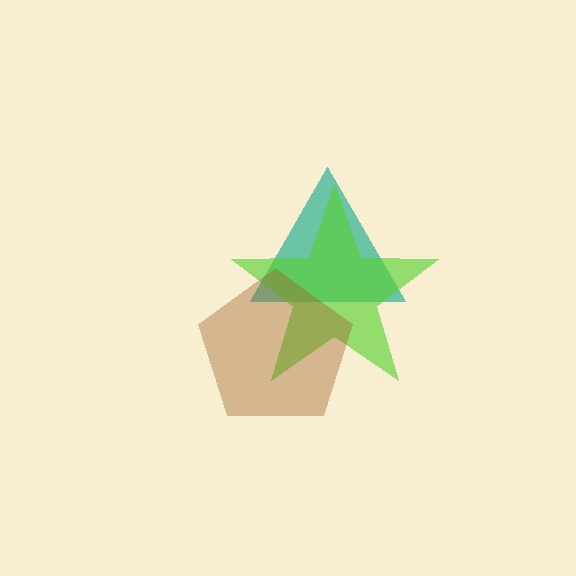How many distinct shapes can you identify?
There are 3 distinct shapes: a teal triangle, a lime star, a brown pentagon.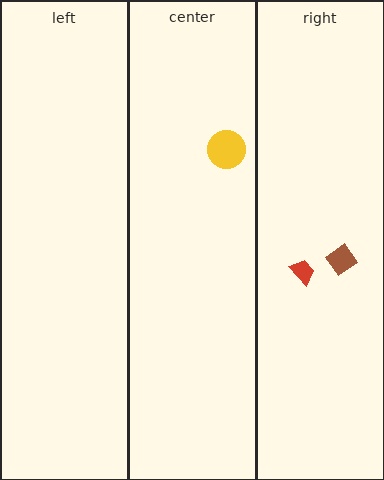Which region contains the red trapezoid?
The right region.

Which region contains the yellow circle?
The center region.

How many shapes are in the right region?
2.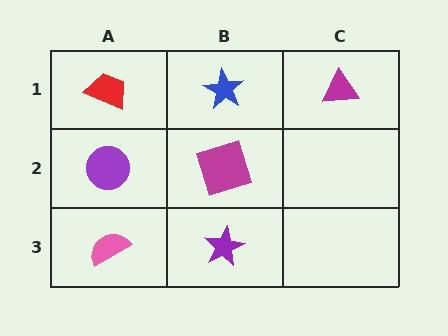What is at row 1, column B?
A blue star.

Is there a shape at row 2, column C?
No, that cell is empty.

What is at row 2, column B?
A magenta square.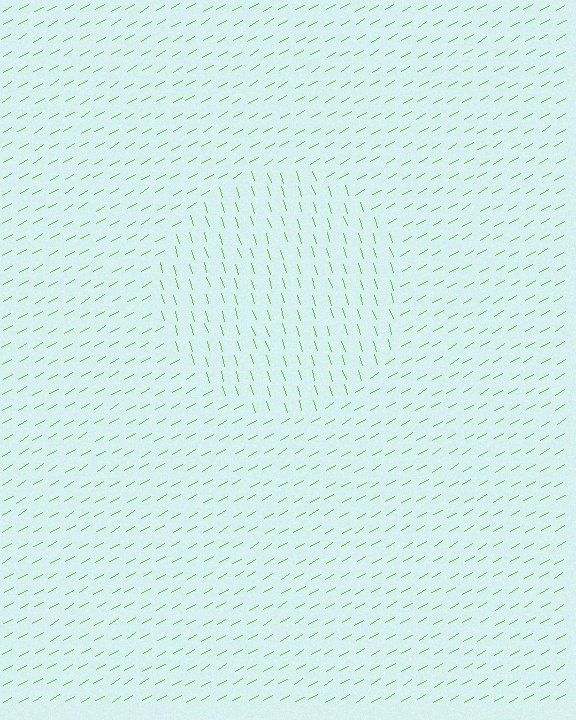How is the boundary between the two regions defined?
The boundary is defined purely by a change in line orientation (approximately 77 degrees difference). All lines are the same color and thickness.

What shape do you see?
I see a circle.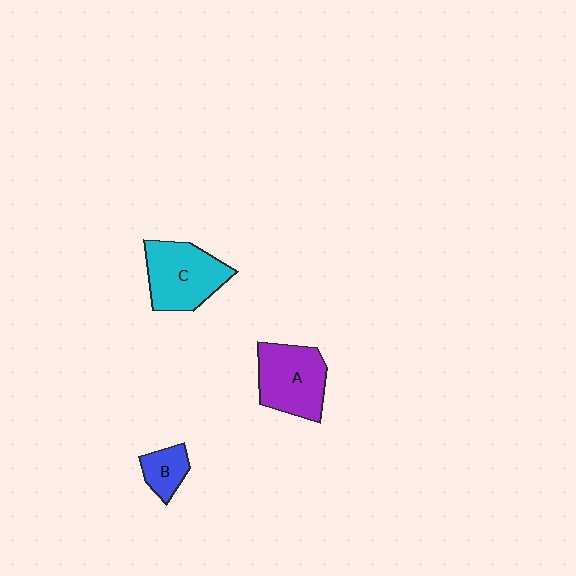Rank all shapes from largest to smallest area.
From largest to smallest: C (cyan), A (purple), B (blue).